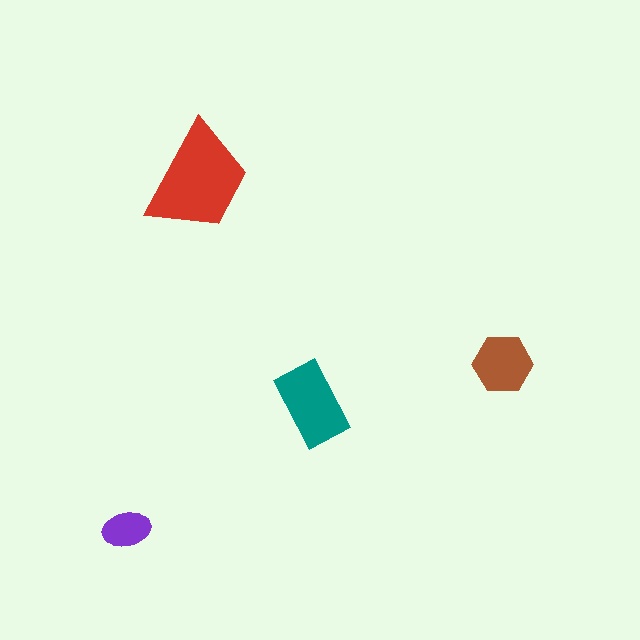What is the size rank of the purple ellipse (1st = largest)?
4th.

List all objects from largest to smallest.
The red trapezoid, the teal rectangle, the brown hexagon, the purple ellipse.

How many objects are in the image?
There are 4 objects in the image.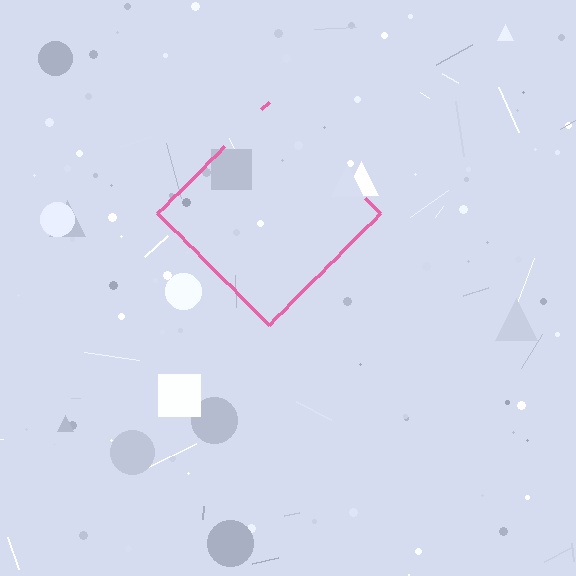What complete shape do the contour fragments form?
The contour fragments form a diamond.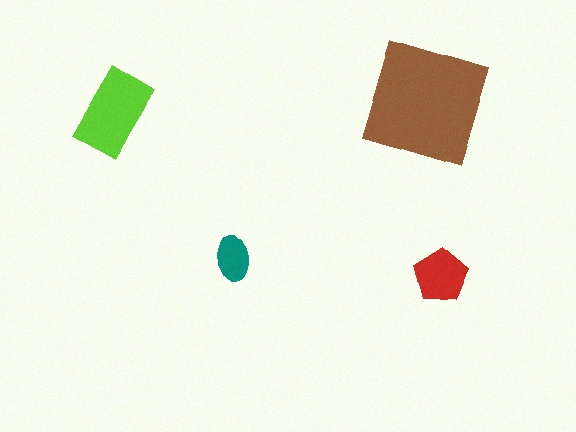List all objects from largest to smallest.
The brown square, the lime rectangle, the red pentagon, the teal ellipse.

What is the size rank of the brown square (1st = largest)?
1st.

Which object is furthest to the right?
The red pentagon is rightmost.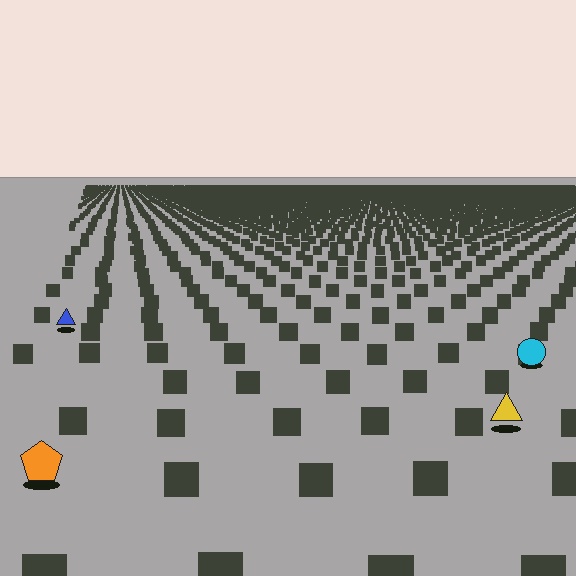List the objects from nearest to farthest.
From nearest to farthest: the orange pentagon, the yellow triangle, the cyan circle, the blue triangle.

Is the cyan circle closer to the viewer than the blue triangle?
Yes. The cyan circle is closer — you can tell from the texture gradient: the ground texture is coarser near it.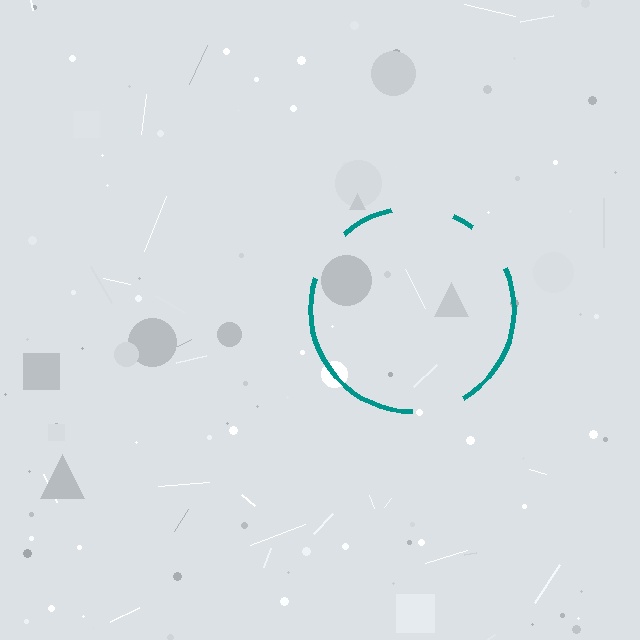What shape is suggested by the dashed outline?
The dashed outline suggests a circle.